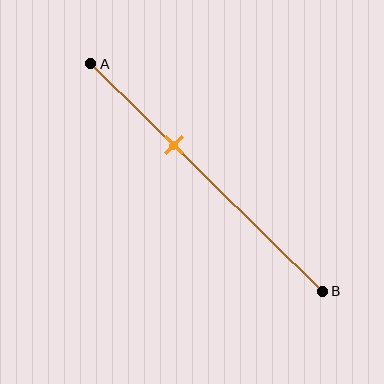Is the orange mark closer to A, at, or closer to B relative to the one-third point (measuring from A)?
The orange mark is approximately at the one-third point of segment AB.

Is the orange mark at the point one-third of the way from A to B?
Yes, the mark is approximately at the one-third point.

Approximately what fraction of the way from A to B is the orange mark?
The orange mark is approximately 35% of the way from A to B.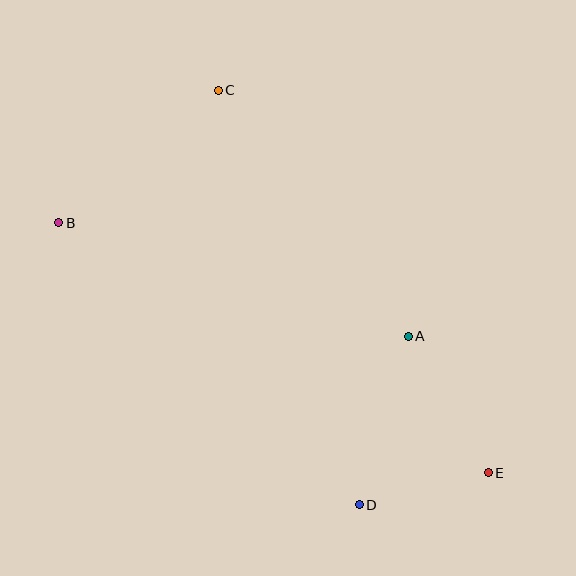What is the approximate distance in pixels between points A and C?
The distance between A and C is approximately 311 pixels.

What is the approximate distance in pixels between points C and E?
The distance between C and E is approximately 468 pixels.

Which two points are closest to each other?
Points D and E are closest to each other.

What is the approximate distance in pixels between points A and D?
The distance between A and D is approximately 175 pixels.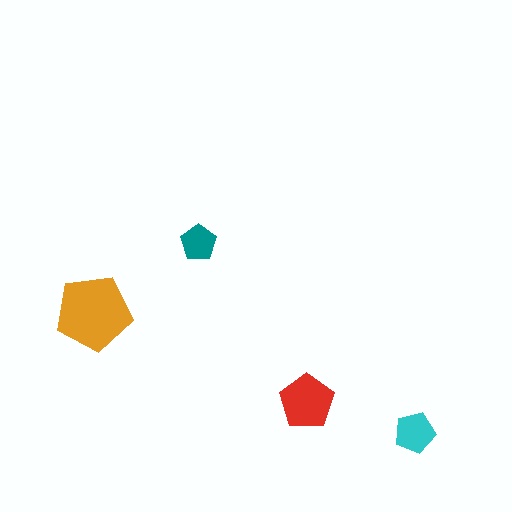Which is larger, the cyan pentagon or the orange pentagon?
The orange one.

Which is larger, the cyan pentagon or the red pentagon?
The red one.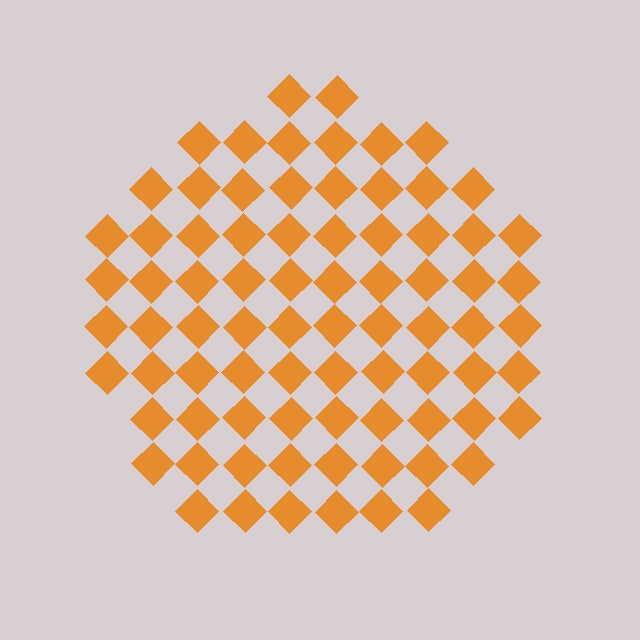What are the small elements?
The small elements are diamonds.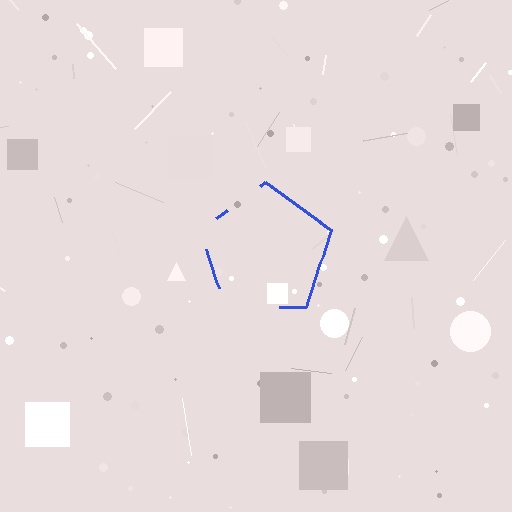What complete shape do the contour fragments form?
The contour fragments form a pentagon.